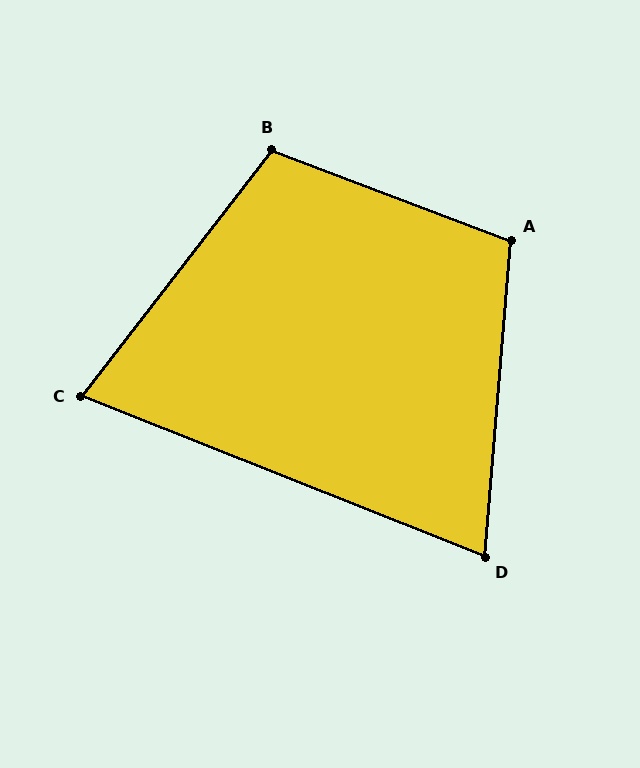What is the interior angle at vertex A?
Approximately 106 degrees (obtuse).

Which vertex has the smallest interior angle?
D, at approximately 73 degrees.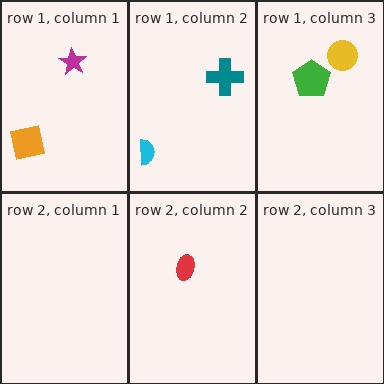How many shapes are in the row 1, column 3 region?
2.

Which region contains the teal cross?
The row 1, column 2 region.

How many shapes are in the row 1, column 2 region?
2.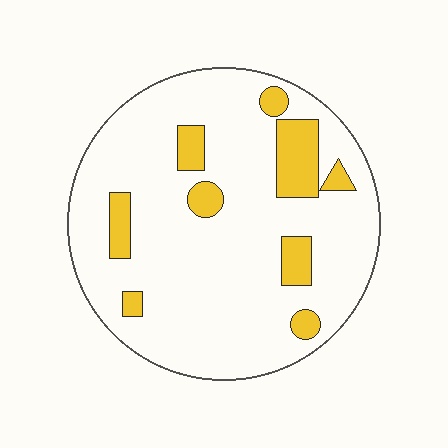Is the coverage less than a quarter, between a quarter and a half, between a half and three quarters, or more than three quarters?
Less than a quarter.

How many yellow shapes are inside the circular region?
9.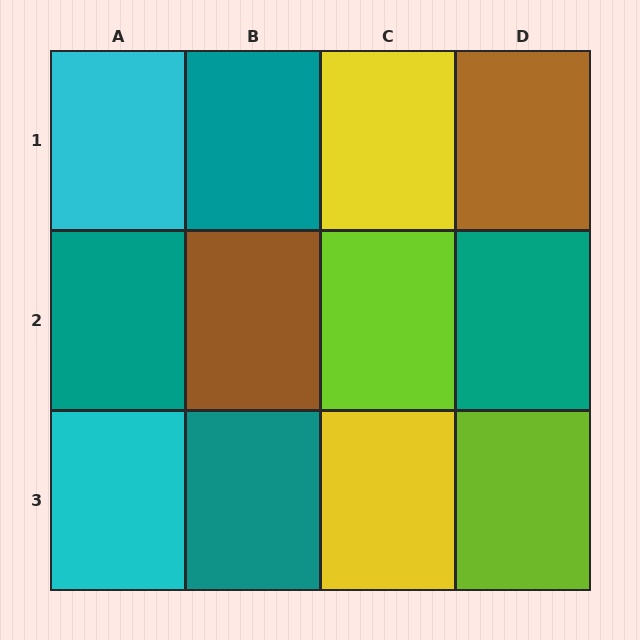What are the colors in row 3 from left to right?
Cyan, teal, yellow, lime.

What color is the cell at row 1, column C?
Yellow.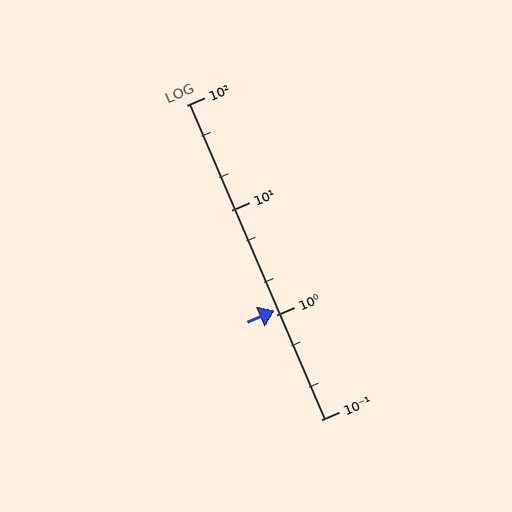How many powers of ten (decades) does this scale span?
The scale spans 3 decades, from 0.1 to 100.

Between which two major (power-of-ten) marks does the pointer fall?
The pointer is between 1 and 10.